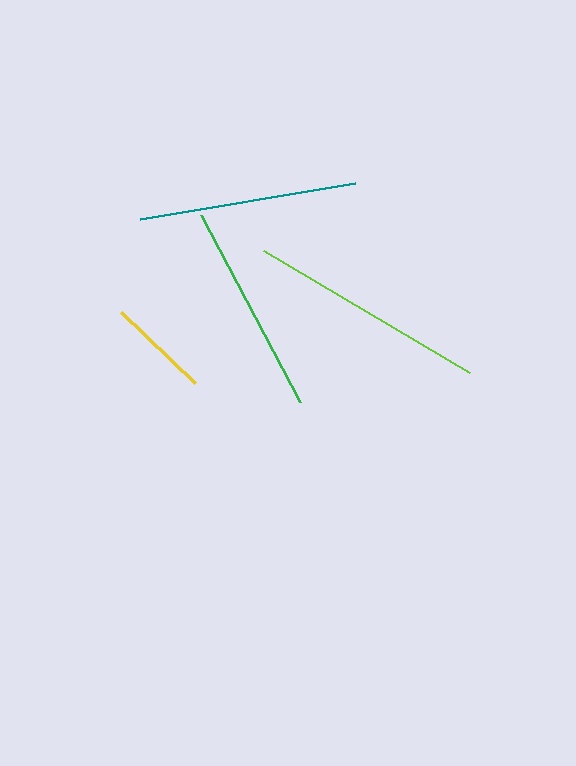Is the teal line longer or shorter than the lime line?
The lime line is longer than the teal line.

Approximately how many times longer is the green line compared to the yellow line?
The green line is approximately 2.1 times the length of the yellow line.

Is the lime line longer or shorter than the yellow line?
The lime line is longer than the yellow line.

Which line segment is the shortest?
The yellow line is the shortest at approximately 102 pixels.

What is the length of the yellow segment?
The yellow segment is approximately 102 pixels long.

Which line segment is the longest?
The lime line is the longest at approximately 239 pixels.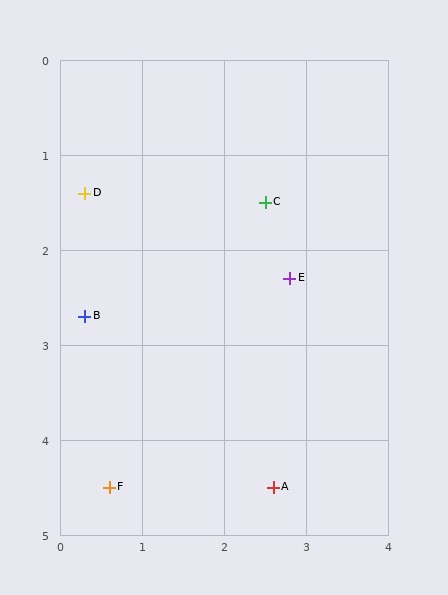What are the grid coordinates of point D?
Point D is at approximately (0.3, 1.4).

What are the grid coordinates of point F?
Point F is at approximately (0.6, 4.5).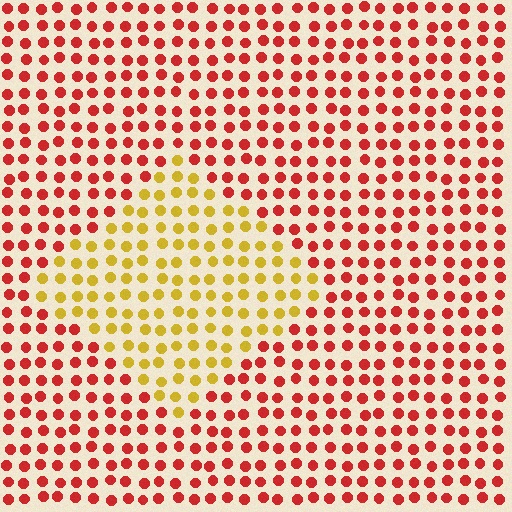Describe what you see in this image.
The image is filled with small red elements in a uniform arrangement. A diamond-shaped region is visible where the elements are tinted to a slightly different hue, forming a subtle color boundary.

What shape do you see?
I see a diamond.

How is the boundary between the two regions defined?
The boundary is defined purely by a slight shift in hue (about 52 degrees). Spacing, size, and orientation are identical on both sides.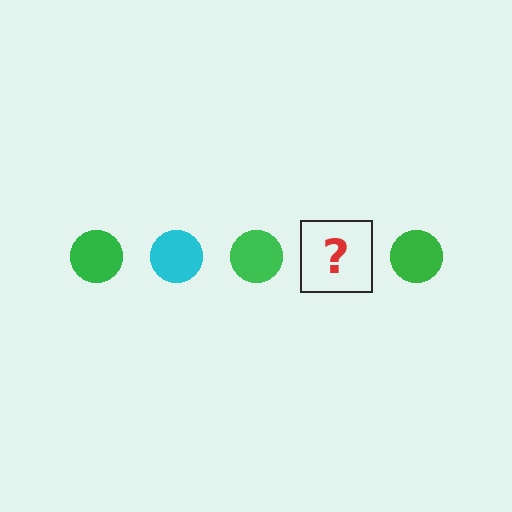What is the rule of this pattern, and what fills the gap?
The rule is that the pattern cycles through green, cyan circles. The gap should be filled with a cyan circle.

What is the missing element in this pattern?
The missing element is a cyan circle.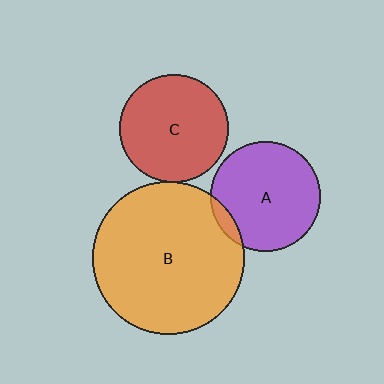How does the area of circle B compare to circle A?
Approximately 1.9 times.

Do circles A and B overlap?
Yes.